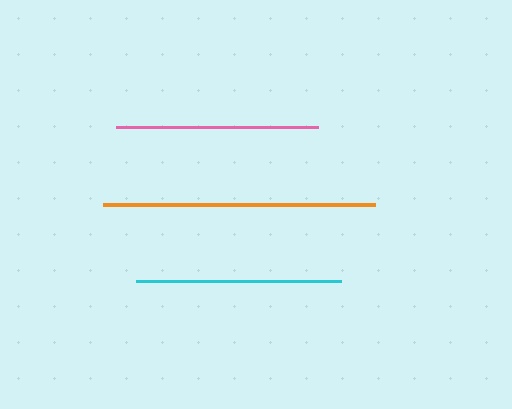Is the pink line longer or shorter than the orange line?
The orange line is longer than the pink line.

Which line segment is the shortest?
The pink line is the shortest at approximately 201 pixels.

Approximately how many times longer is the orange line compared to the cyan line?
The orange line is approximately 1.3 times the length of the cyan line.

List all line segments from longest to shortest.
From longest to shortest: orange, cyan, pink.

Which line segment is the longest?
The orange line is the longest at approximately 272 pixels.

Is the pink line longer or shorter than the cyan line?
The cyan line is longer than the pink line.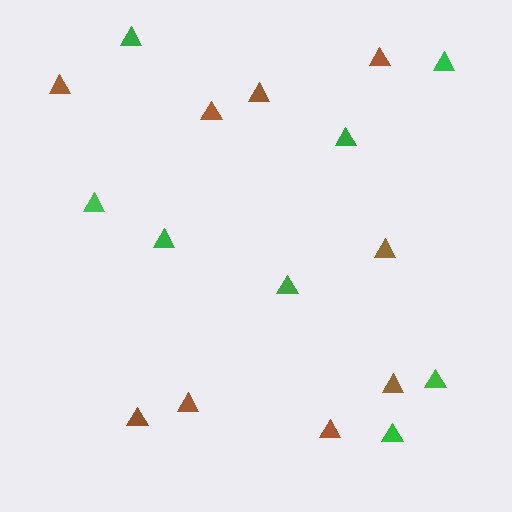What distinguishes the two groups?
There are 2 groups: one group of brown triangles (9) and one group of green triangles (8).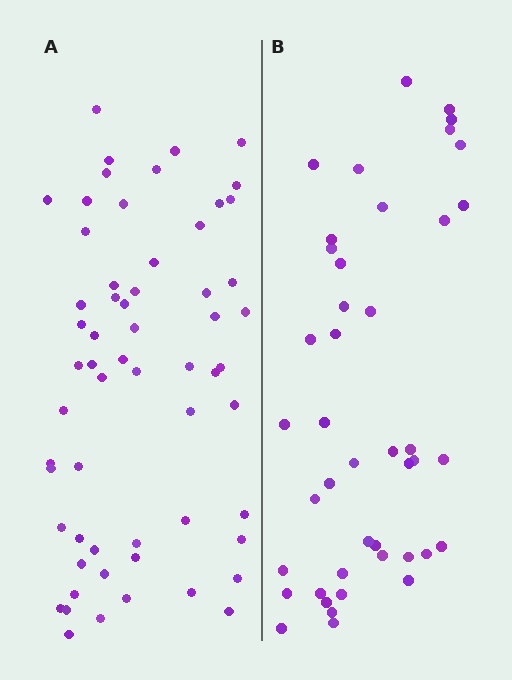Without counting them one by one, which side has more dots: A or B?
Region A (the left region) has more dots.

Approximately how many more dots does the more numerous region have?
Region A has approximately 15 more dots than region B.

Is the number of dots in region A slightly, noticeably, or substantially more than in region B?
Region A has noticeably more, but not dramatically so. The ratio is roughly 1.4 to 1.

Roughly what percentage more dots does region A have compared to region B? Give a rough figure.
About 40% more.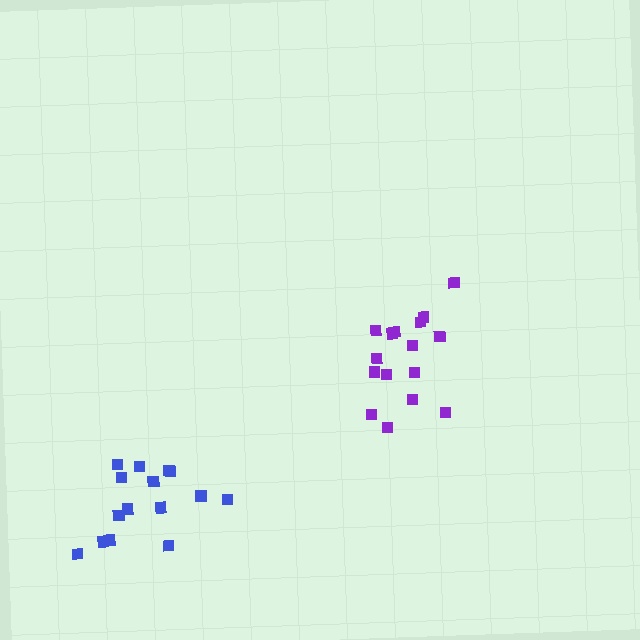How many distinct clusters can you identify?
There are 2 distinct clusters.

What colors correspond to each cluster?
The clusters are colored: purple, blue.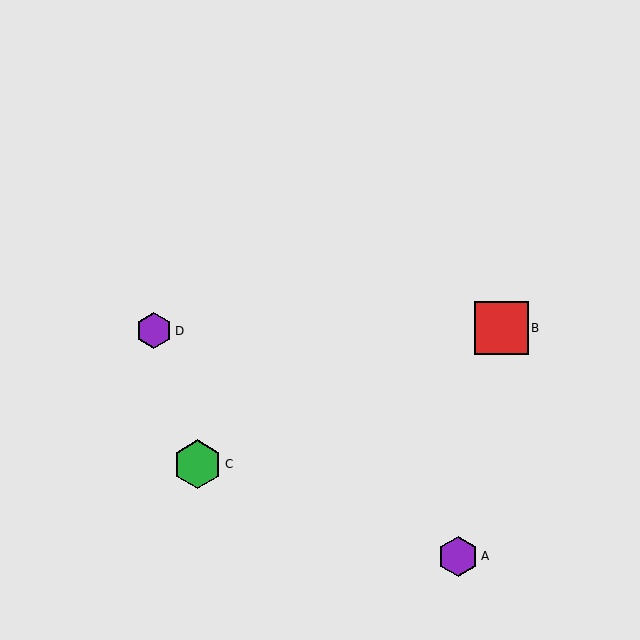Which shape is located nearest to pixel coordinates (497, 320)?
The red square (labeled B) at (502, 328) is nearest to that location.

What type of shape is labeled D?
Shape D is a purple hexagon.